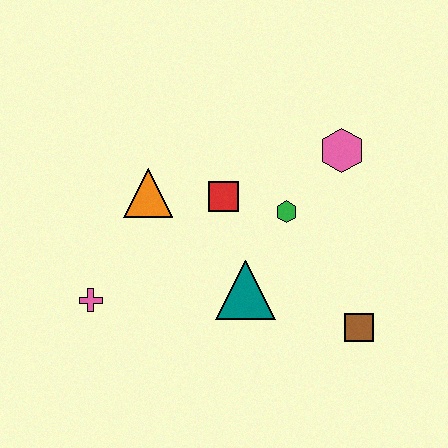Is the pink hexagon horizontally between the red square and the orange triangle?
No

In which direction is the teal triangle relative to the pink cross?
The teal triangle is to the right of the pink cross.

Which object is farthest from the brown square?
The pink cross is farthest from the brown square.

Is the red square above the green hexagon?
Yes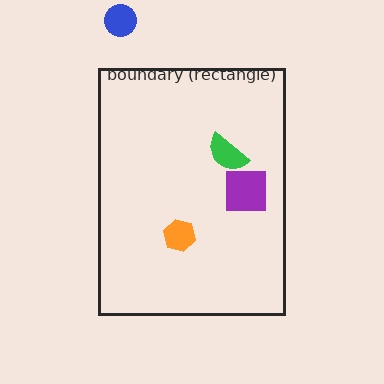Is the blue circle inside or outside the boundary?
Outside.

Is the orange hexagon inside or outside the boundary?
Inside.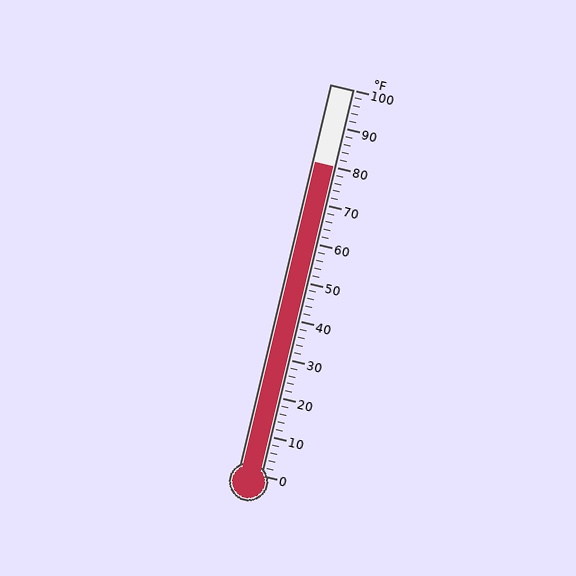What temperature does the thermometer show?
The thermometer shows approximately 80°F.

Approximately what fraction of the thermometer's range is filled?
The thermometer is filled to approximately 80% of its range.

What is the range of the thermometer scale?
The thermometer scale ranges from 0°F to 100°F.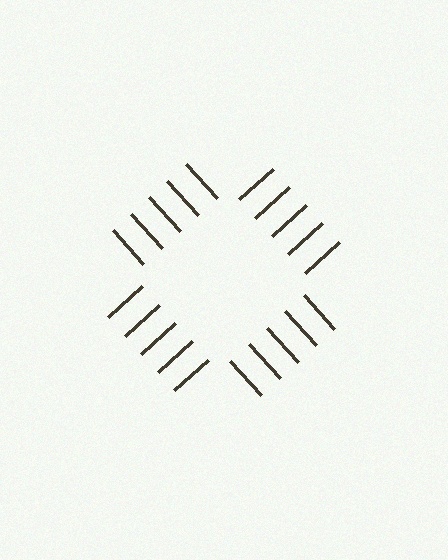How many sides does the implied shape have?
4 sides — the line-ends trace a square.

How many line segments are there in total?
20 — 5 along each of the 4 edges.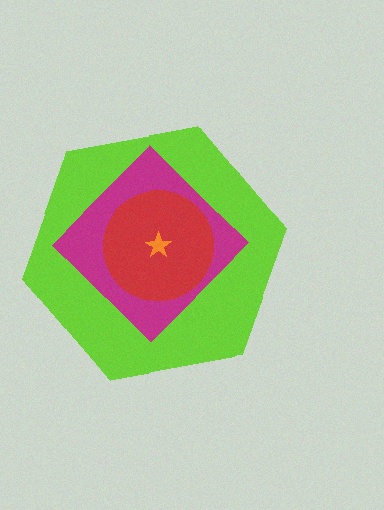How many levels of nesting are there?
4.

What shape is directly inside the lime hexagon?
The magenta diamond.